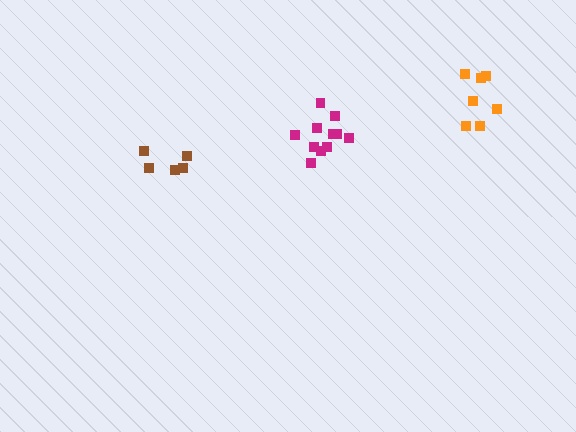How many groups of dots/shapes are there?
There are 3 groups.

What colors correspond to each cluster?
The clusters are colored: brown, orange, magenta.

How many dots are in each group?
Group 1: 5 dots, Group 2: 7 dots, Group 3: 11 dots (23 total).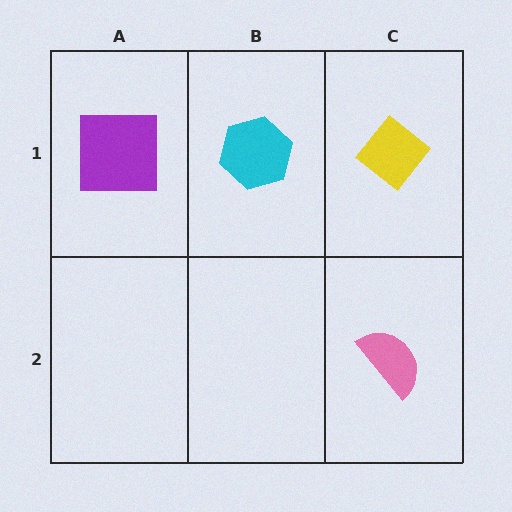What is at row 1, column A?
A purple square.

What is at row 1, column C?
A yellow diamond.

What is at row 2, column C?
A pink semicircle.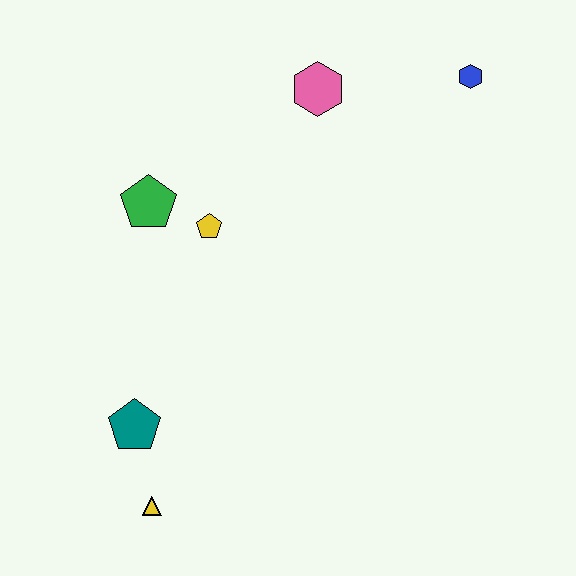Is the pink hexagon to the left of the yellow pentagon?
No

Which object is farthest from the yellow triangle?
The blue hexagon is farthest from the yellow triangle.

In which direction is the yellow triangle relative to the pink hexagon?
The yellow triangle is below the pink hexagon.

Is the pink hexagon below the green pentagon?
No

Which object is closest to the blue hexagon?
The pink hexagon is closest to the blue hexagon.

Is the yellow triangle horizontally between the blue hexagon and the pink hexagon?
No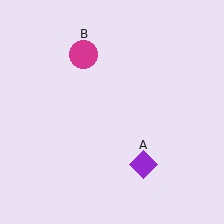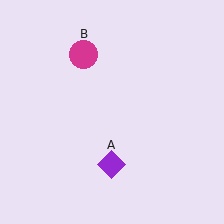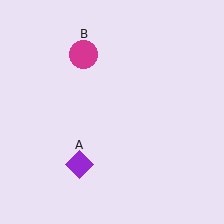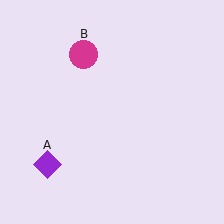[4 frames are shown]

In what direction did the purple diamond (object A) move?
The purple diamond (object A) moved left.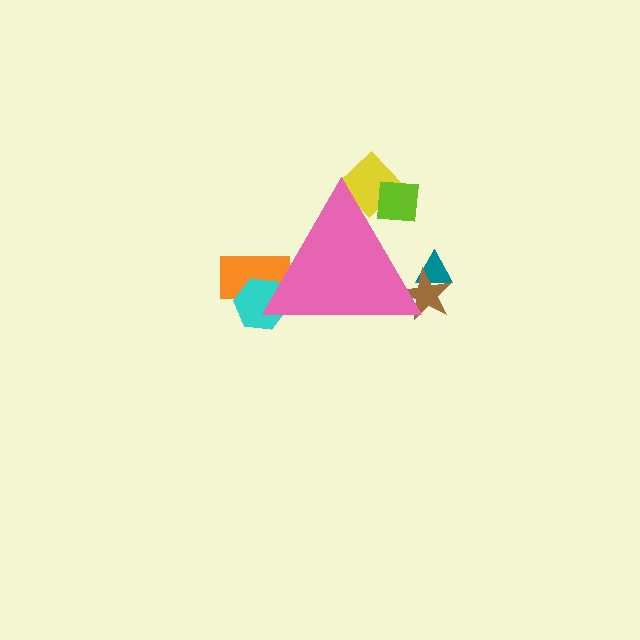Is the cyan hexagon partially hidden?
Yes, the cyan hexagon is partially hidden behind the pink triangle.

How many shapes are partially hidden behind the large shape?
6 shapes are partially hidden.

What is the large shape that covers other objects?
A pink triangle.